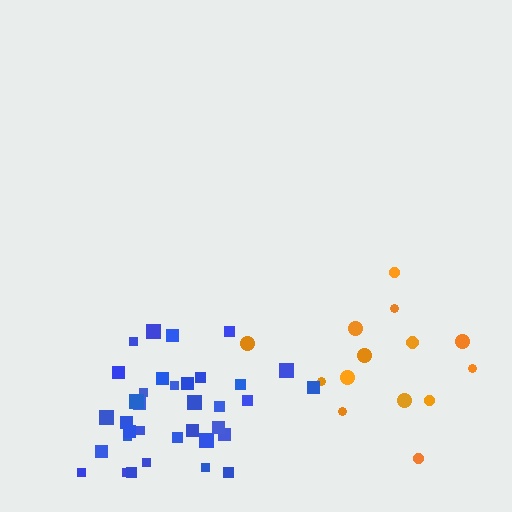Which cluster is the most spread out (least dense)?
Orange.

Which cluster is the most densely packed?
Blue.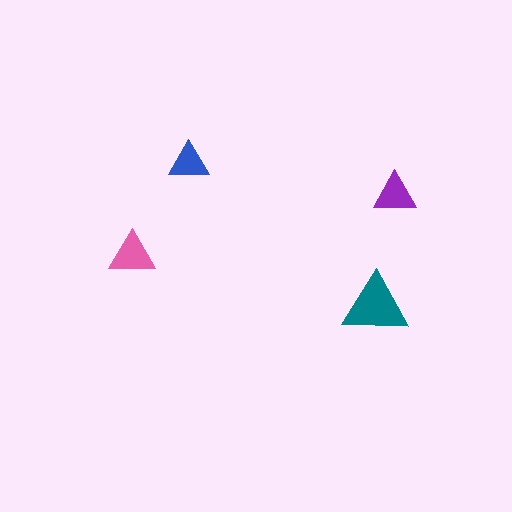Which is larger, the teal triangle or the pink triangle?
The teal one.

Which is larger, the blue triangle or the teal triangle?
The teal one.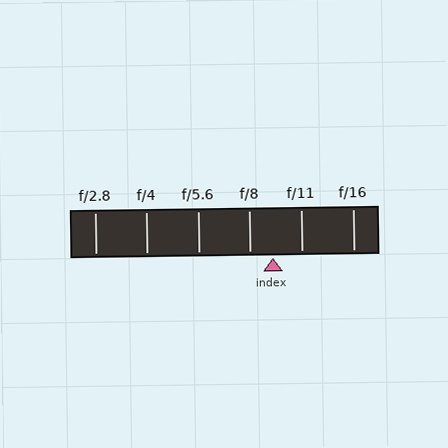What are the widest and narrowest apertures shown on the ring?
The widest aperture shown is f/2.8 and the narrowest is f/16.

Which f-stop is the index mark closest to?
The index mark is closest to f/8.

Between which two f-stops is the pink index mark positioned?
The index mark is between f/8 and f/11.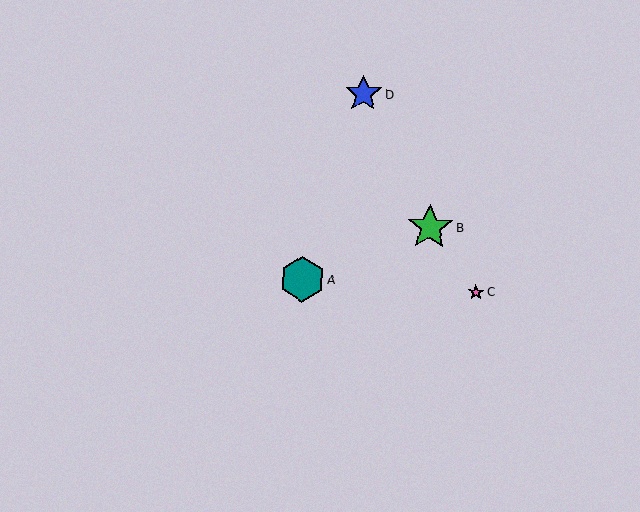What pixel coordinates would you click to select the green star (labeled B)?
Click at (430, 227) to select the green star B.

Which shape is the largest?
The green star (labeled B) is the largest.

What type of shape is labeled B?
Shape B is a green star.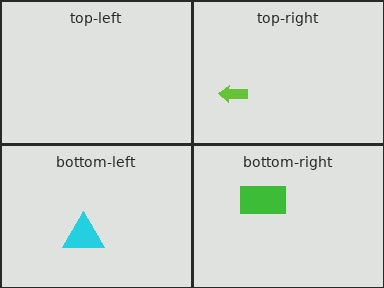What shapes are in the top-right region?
The lime arrow.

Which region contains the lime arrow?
The top-right region.